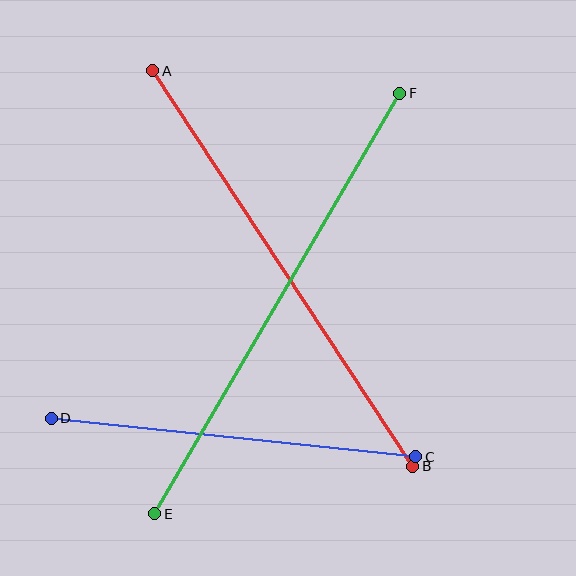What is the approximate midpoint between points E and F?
The midpoint is at approximately (277, 303) pixels.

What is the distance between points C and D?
The distance is approximately 367 pixels.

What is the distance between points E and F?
The distance is approximately 486 pixels.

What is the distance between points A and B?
The distance is approximately 473 pixels.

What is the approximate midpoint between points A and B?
The midpoint is at approximately (283, 269) pixels.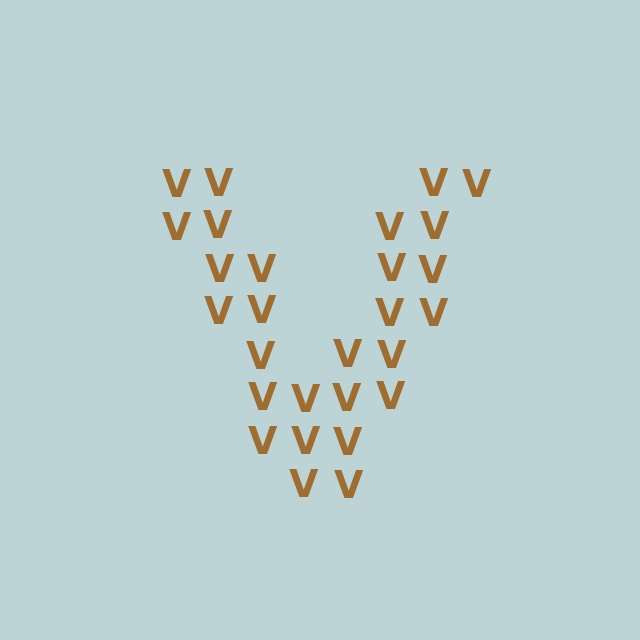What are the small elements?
The small elements are letter V's.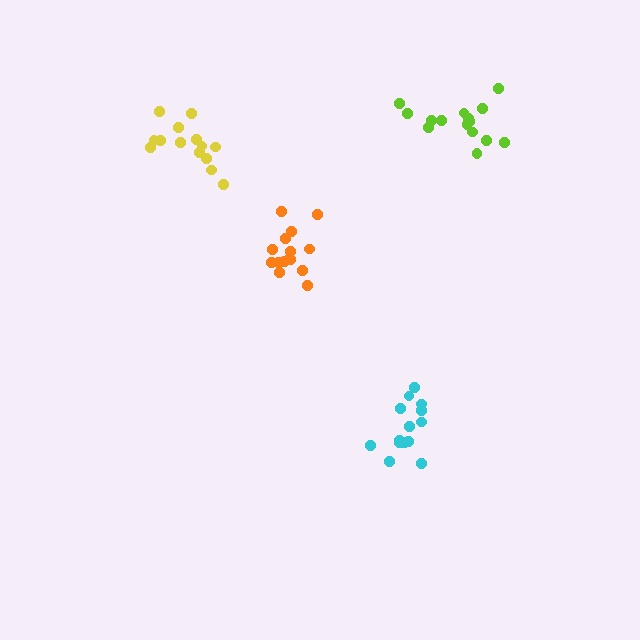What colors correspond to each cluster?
The clusters are colored: orange, lime, cyan, yellow.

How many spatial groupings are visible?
There are 4 spatial groupings.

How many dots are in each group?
Group 1: 15 dots, Group 2: 15 dots, Group 3: 14 dots, Group 4: 14 dots (58 total).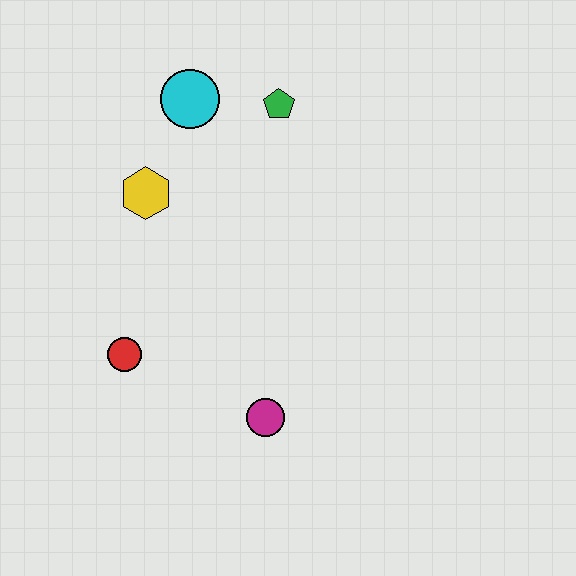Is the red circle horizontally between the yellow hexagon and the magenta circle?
No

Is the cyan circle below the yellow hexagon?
No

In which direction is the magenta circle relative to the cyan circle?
The magenta circle is below the cyan circle.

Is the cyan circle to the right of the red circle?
Yes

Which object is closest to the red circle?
The magenta circle is closest to the red circle.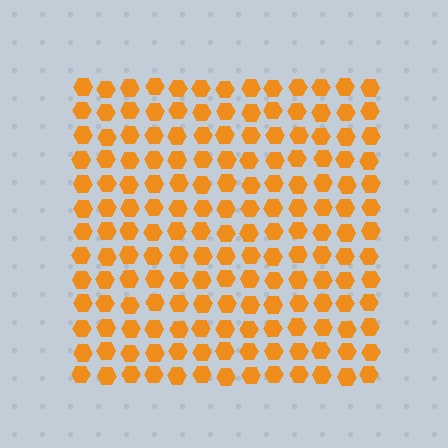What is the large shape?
The large shape is a square.